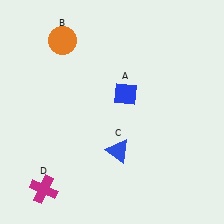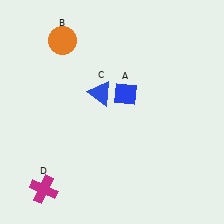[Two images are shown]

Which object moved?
The blue triangle (C) moved up.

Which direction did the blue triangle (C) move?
The blue triangle (C) moved up.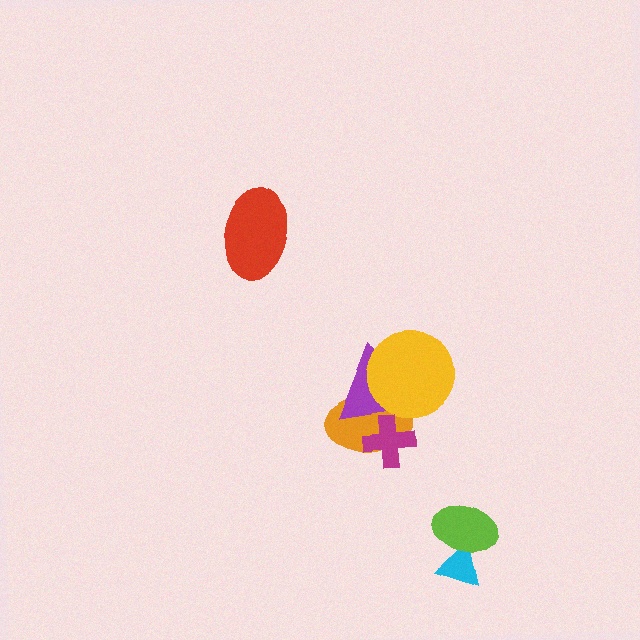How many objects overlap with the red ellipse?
0 objects overlap with the red ellipse.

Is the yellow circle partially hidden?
No, no other shape covers it.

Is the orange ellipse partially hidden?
Yes, it is partially covered by another shape.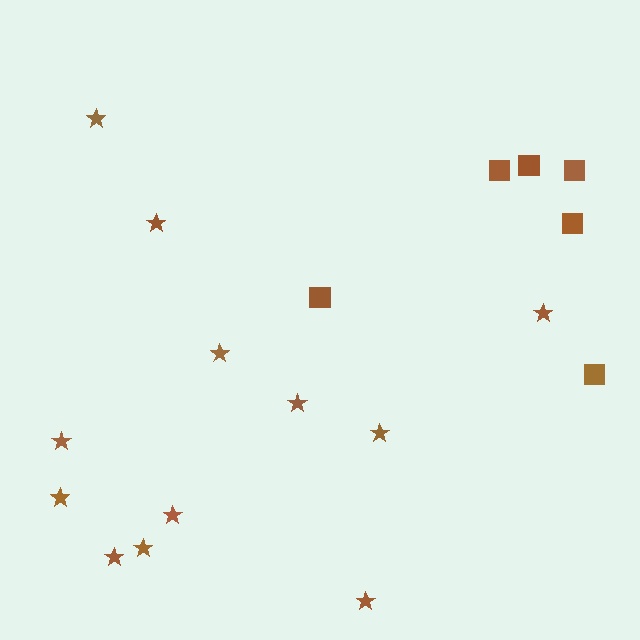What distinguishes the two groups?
There are 2 groups: one group of squares (6) and one group of stars (12).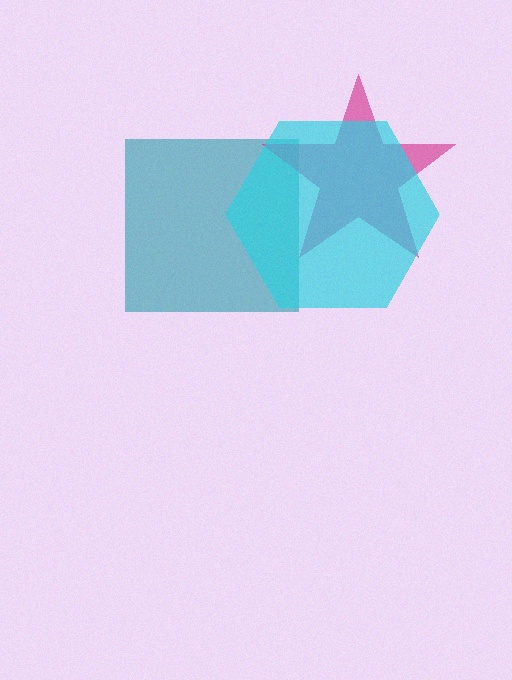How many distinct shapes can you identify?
There are 3 distinct shapes: a teal square, a magenta star, a cyan hexagon.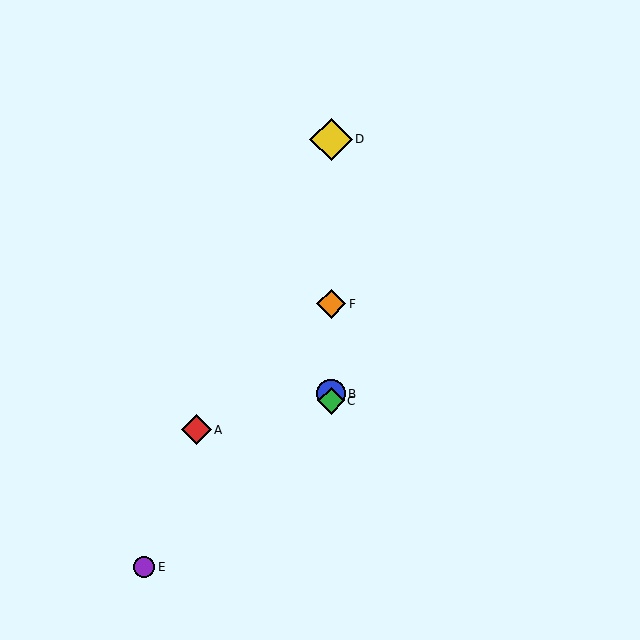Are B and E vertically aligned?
No, B is at x≈331 and E is at x≈144.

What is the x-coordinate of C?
Object C is at x≈331.